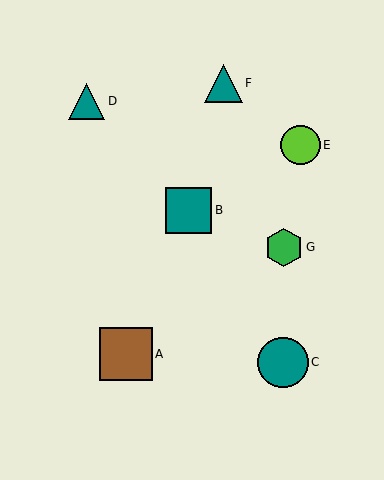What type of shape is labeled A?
Shape A is a brown square.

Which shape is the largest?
The brown square (labeled A) is the largest.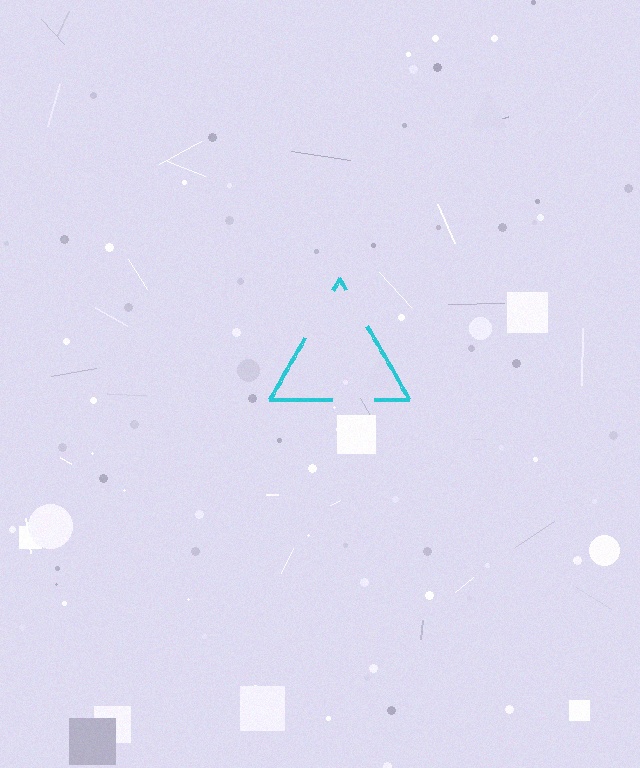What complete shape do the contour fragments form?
The contour fragments form a triangle.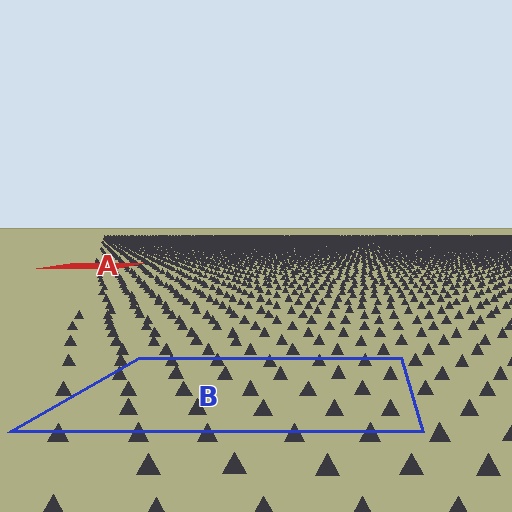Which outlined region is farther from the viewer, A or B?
Region A is farther from the viewer — the texture elements inside it appear smaller and more densely packed.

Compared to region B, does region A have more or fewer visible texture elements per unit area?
Region A has more texture elements per unit area — they are packed more densely because it is farther away.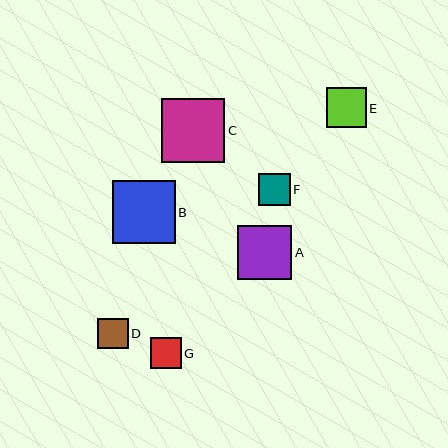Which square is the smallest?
Square D is the smallest with a size of approximately 30 pixels.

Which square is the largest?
Square C is the largest with a size of approximately 63 pixels.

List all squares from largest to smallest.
From largest to smallest: C, B, A, E, F, G, D.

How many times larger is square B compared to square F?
Square B is approximately 2.0 times the size of square F.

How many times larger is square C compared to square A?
Square C is approximately 1.2 times the size of square A.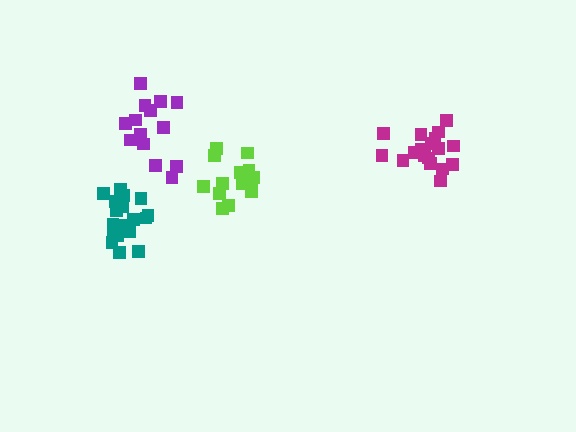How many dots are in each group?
Group 1: 14 dots, Group 2: 18 dots, Group 3: 15 dots, Group 4: 20 dots (67 total).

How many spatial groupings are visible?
There are 4 spatial groupings.